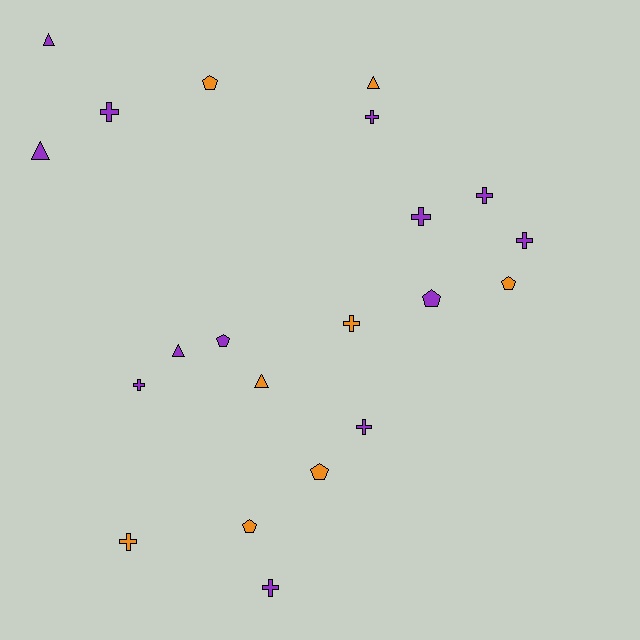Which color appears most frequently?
Purple, with 13 objects.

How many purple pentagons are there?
There are 2 purple pentagons.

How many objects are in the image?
There are 21 objects.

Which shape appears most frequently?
Cross, with 10 objects.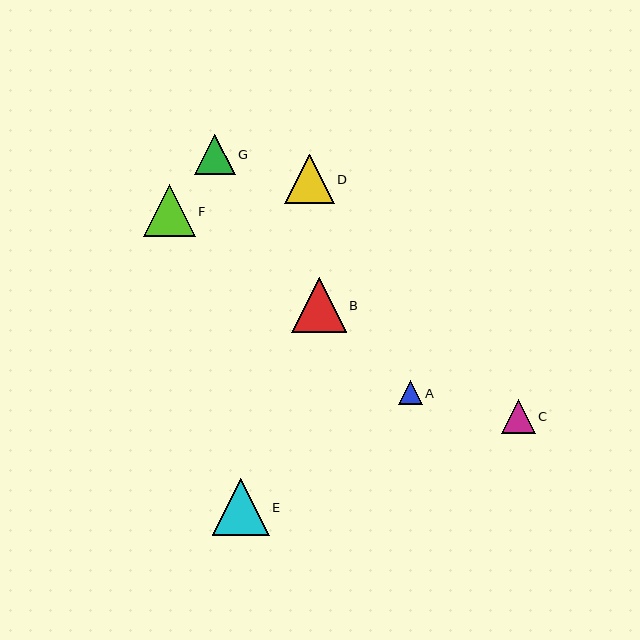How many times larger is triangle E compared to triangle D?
Triangle E is approximately 1.2 times the size of triangle D.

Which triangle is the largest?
Triangle E is the largest with a size of approximately 57 pixels.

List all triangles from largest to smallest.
From largest to smallest: E, B, F, D, G, C, A.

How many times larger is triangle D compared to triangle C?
Triangle D is approximately 1.5 times the size of triangle C.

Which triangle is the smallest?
Triangle A is the smallest with a size of approximately 24 pixels.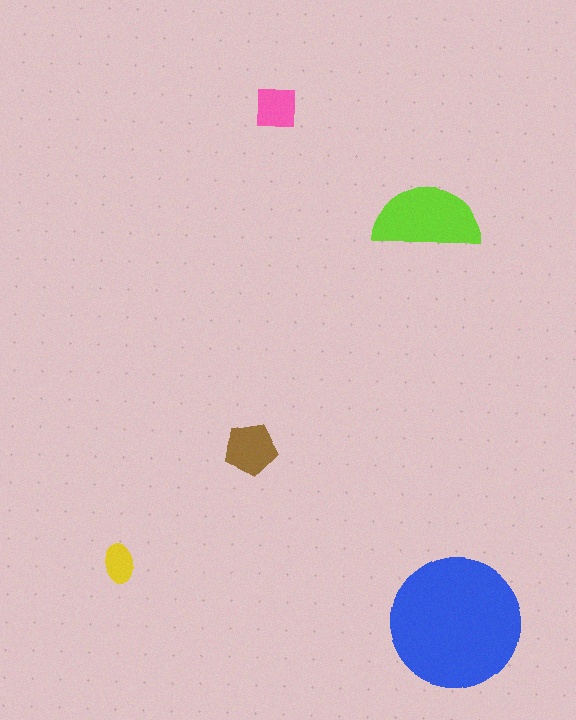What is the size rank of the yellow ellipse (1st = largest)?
5th.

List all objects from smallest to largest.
The yellow ellipse, the pink square, the brown pentagon, the lime semicircle, the blue circle.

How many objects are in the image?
There are 5 objects in the image.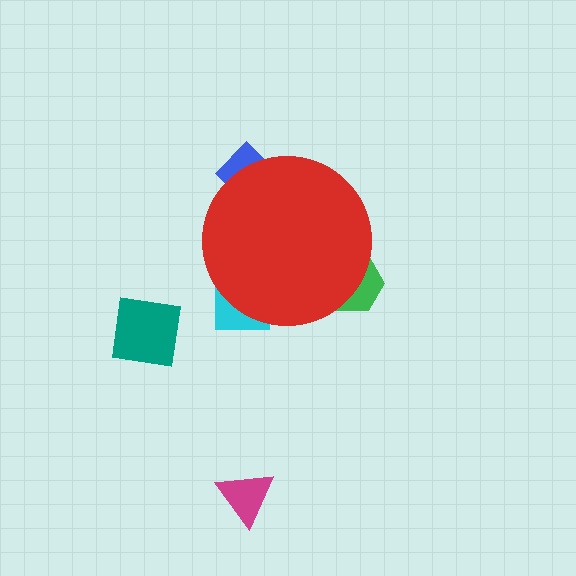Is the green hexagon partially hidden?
Yes, the green hexagon is partially hidden behind the red circle.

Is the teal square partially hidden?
No, the teal square is fully visible.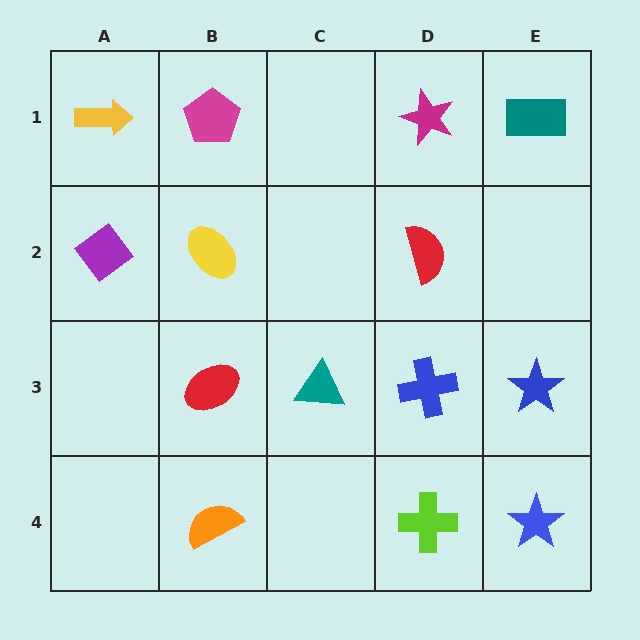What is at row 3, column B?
A red ellipse.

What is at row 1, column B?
A magenta pentagon.